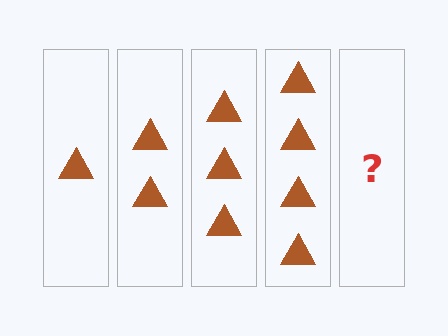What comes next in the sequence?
The next element should be 5 triangles.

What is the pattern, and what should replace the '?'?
The pattern is that each step adds one more triangle. The '?' should be 5 triangles.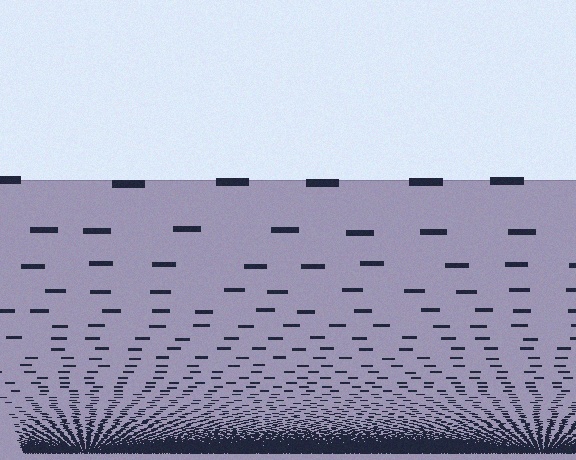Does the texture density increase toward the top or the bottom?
Density increases toward the bottom.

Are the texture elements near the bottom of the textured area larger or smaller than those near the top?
Smaller. The gradient is inverted — elements near the bottom are smaller and denser.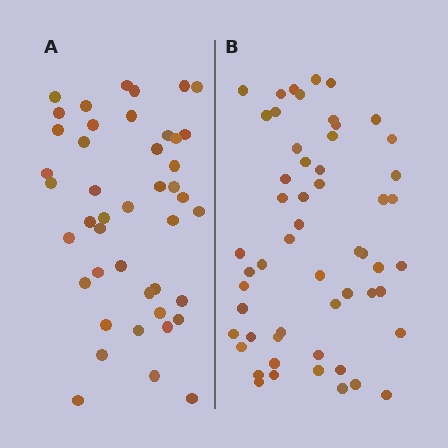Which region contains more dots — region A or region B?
Region B (the right region) has more dots.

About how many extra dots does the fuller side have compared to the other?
Region B has roughly 12 or so more dots than region A.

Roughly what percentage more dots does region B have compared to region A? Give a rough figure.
About 25% more.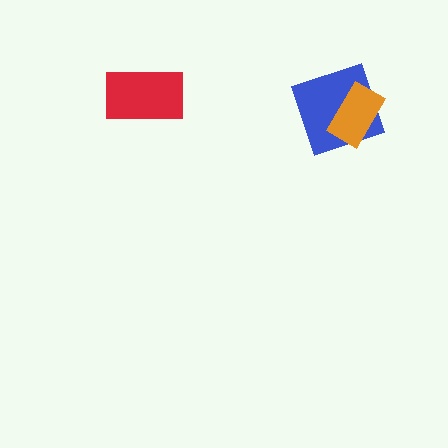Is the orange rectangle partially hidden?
No, no other shape covers it.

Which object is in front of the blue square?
The orange rectangle is in front of the blue square.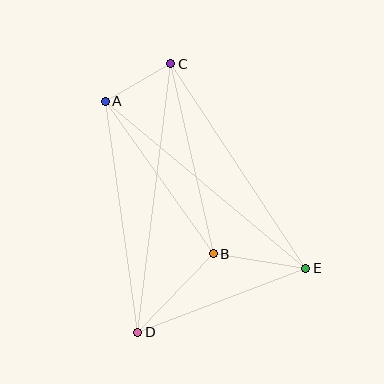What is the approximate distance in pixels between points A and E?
The distance between A and E is approximately 261 pixels.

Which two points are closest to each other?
Points A and C are closest to each other.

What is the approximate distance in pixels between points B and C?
The distance between B and C is approximately 195 pixels.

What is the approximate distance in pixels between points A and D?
The distance between A and D is approximately 233 pixels.